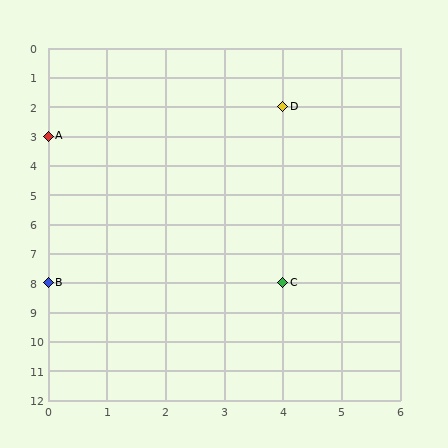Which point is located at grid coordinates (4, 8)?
Point C is at (4, 8).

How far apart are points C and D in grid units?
Points C and D are 6 rows apart.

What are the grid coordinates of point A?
Point A is at grid coordinates (0, 3).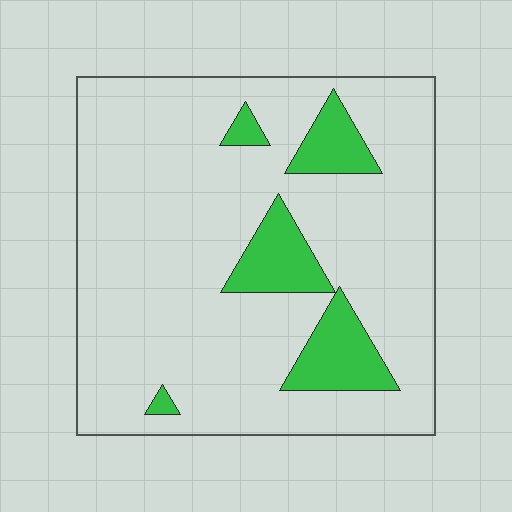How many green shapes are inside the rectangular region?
5.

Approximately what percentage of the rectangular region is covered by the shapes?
Approximately 15%.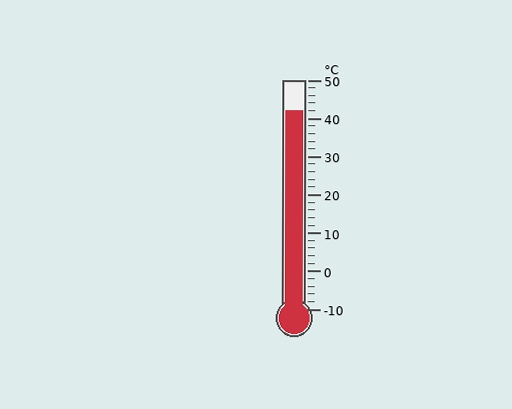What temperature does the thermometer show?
The thermometer shows approximately 42°C.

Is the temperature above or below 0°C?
The temperature is above 0°C.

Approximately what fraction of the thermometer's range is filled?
The thermometer is filled to approximately 85% of its range.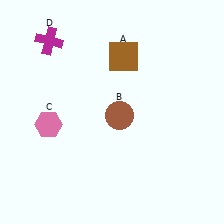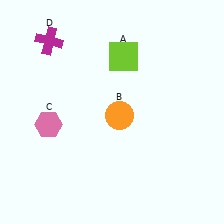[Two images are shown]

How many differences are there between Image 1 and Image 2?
There are 2 differences between the two images.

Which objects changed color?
A changed from brown to lime. B changed from brown to orange.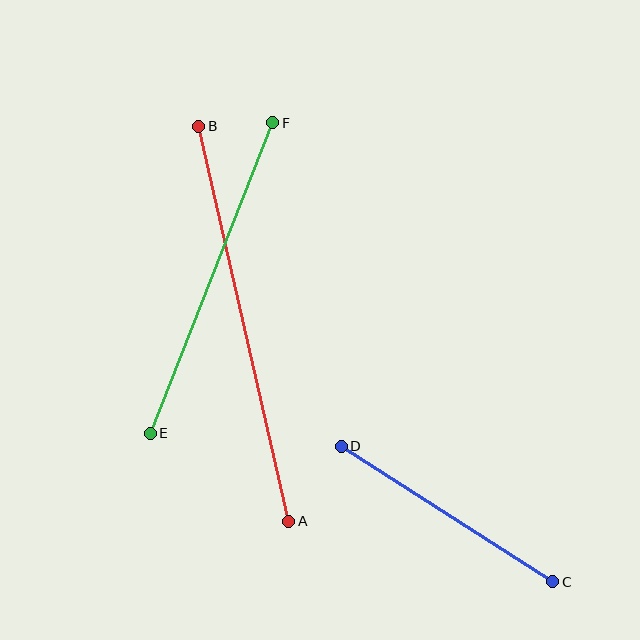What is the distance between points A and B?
The distance is approximately 405 pixels.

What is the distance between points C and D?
The distance is approximately 252 pixels.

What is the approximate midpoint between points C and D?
The midpoint is at approximately (447, 514) pixels.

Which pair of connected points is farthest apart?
Points A and B are farthest apart.